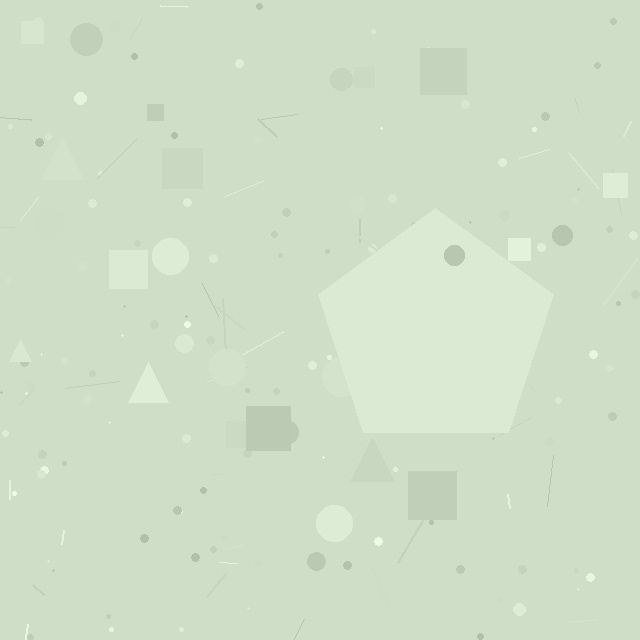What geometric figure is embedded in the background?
A pentagon is embedded in the background.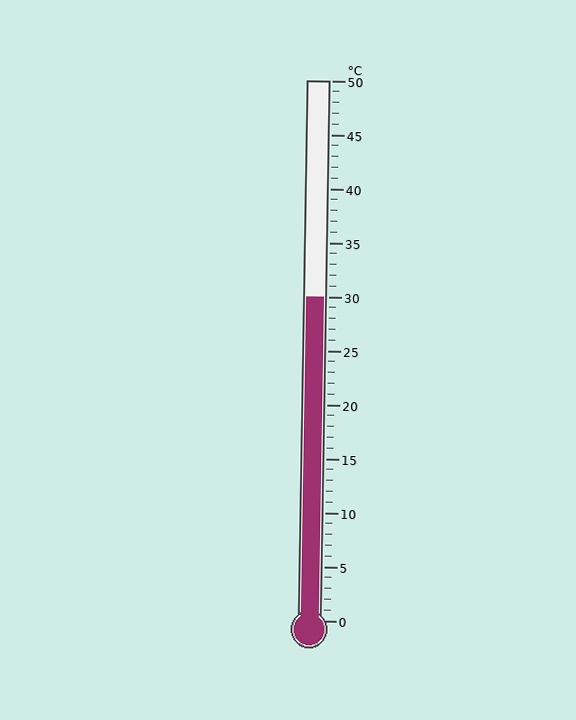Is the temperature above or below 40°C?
The temperature is below 40°C.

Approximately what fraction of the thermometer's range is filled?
The thermometer is filled to approximately 60% of its range.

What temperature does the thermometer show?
The thermometer shows approximately 30°C.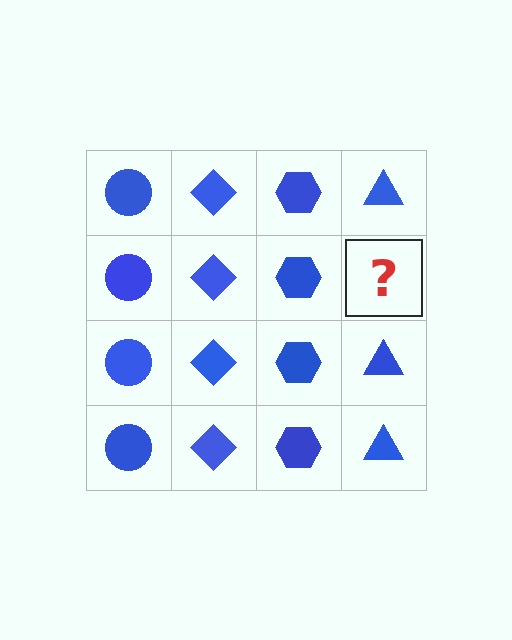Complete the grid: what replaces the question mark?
The question mark should be replaced with a blue triangle.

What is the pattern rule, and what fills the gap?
The rule is that each column has a consistent shape. The gap should be filled with a blue triangle.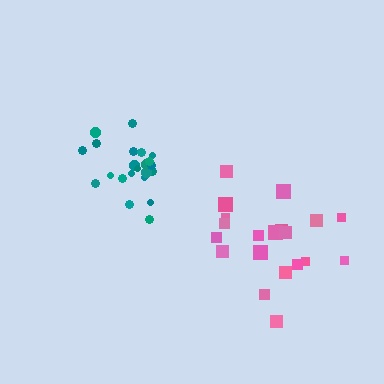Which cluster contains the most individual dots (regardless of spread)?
Teal (22).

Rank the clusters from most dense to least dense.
teal, pink.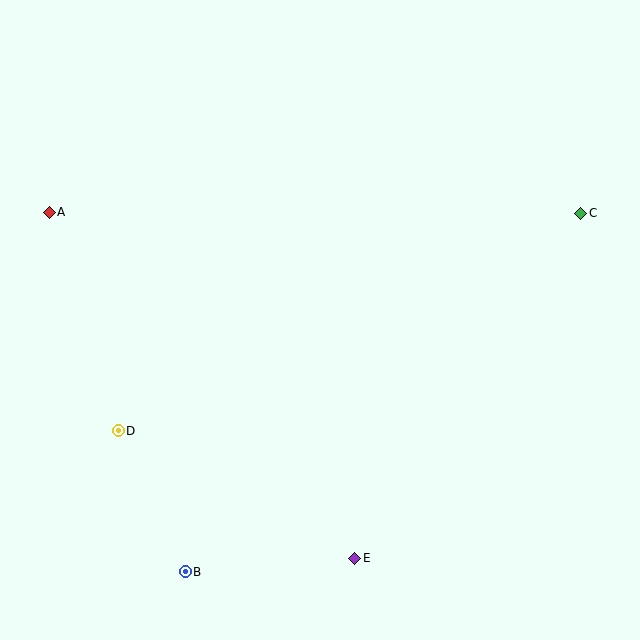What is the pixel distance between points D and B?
The distance between D and B is 156 pixels.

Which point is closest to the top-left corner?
Point A is closest to the top-left corner.